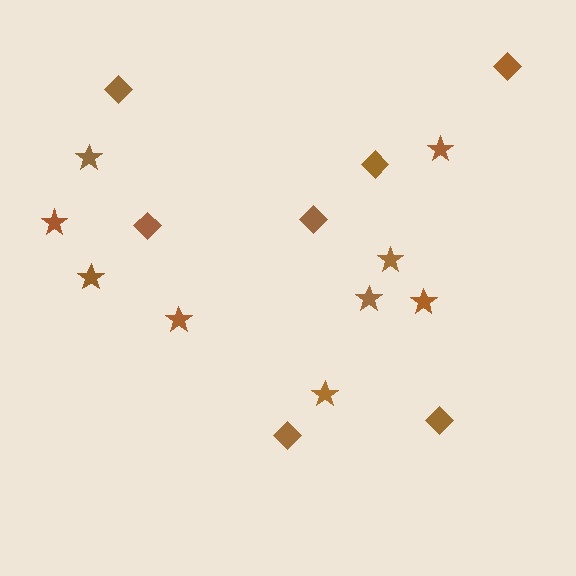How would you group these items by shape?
There are 2 groups: one group of stars (9) and one group of diamonds (7).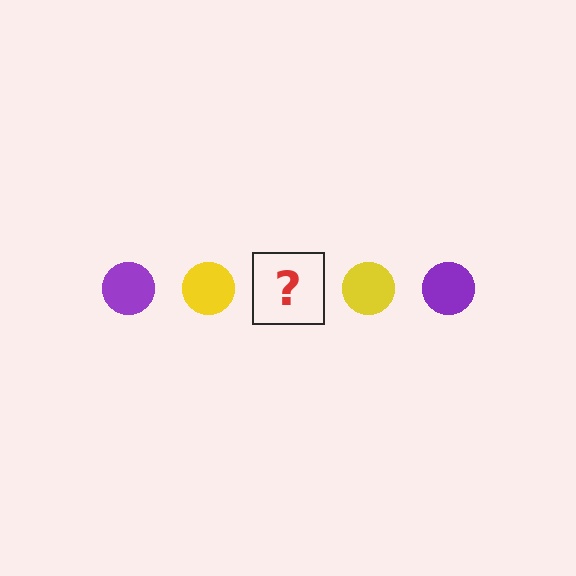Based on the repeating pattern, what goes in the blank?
The blank should be a purple circle.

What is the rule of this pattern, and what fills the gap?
The rule is that the pattern cycles through purple, yellow circles. The gap should be filled with a purple circle.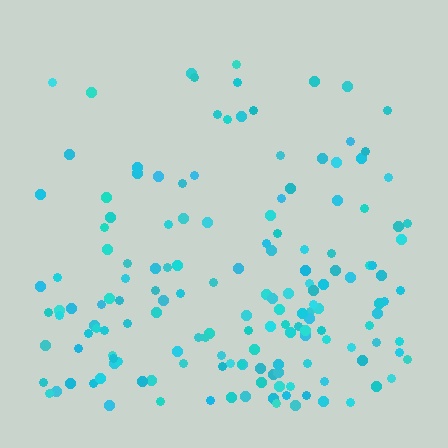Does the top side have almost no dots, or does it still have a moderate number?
Still a moderate number, just noticeably fewer than the bottom.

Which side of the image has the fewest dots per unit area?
The top.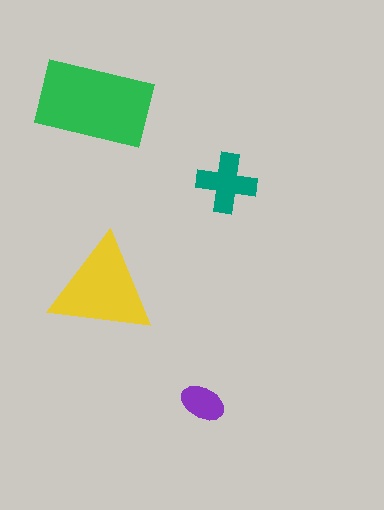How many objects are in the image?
There are 4 objects in the image.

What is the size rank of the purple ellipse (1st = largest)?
4th.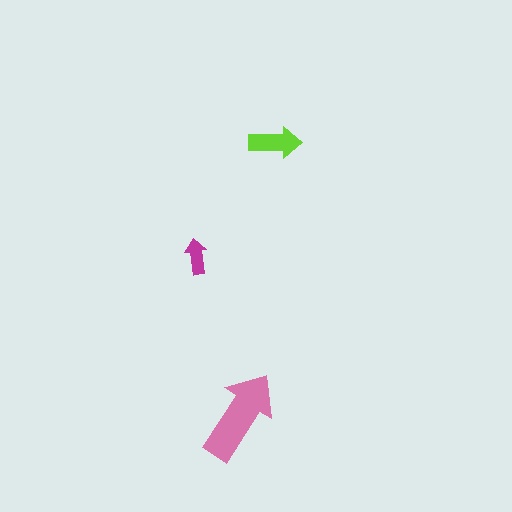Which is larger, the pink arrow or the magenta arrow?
The pink one.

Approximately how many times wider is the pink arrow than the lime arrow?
About 2 times wider.